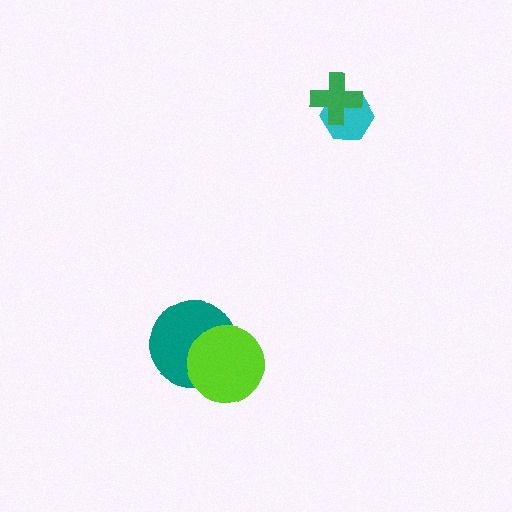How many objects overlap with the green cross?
1 object overlaps with the green cross.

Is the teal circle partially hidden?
Yes, it is partially covered by another shape.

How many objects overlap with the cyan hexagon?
1 object overlaps with the cyan hexagon.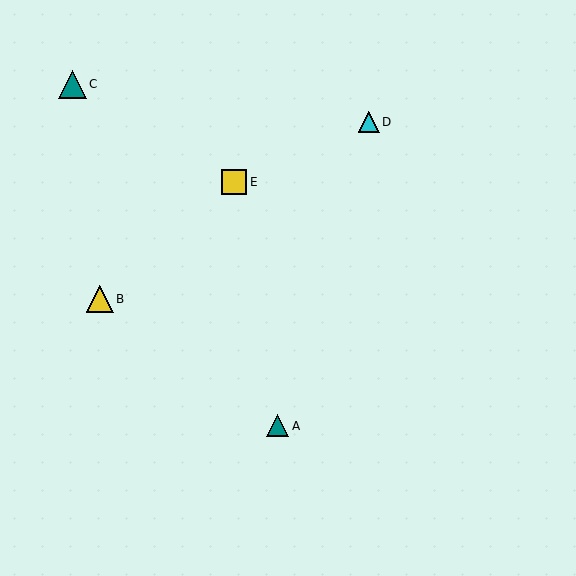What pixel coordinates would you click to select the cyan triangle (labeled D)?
Click at (369, 122) to select the cyan triangle D.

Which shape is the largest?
The teal triangle (labeled C) is the largest.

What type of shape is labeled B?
Shape B is a yellow triangle.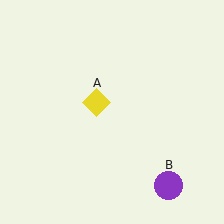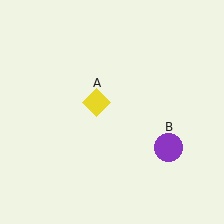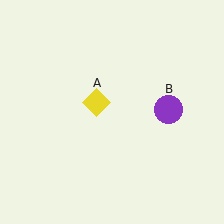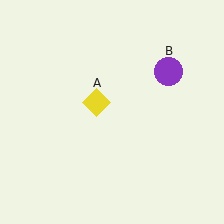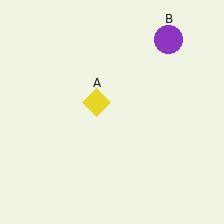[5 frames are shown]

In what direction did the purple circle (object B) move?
The purple circle (object B) moved up.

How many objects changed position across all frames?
1 object changed position: purple circle (object B).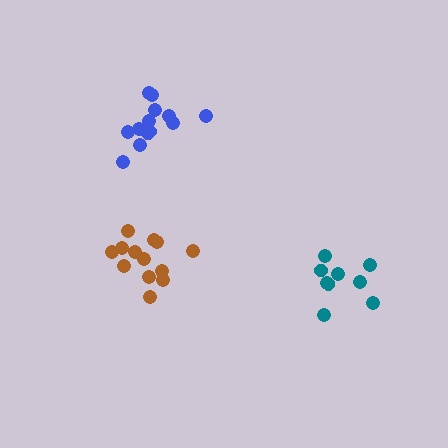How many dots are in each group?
Group 1: 9 dots, Group 2: 13 dots, Group 3: 13 dots (35 total).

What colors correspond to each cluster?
The clusters are colored: teal, blue, brown.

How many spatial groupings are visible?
There are 3 spatial groupings.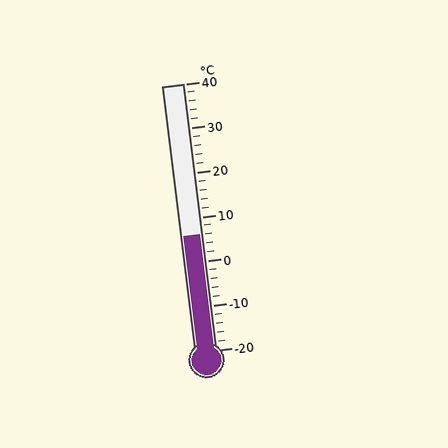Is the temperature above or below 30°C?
The temperature is below 30°C.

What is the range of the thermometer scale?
The thermometer scale ranges from -20°C to 40°C.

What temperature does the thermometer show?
The thermometer shows approximately 6°C.